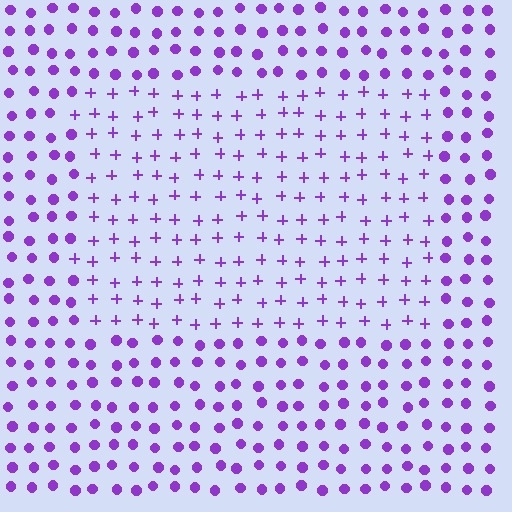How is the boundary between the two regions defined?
The boundary is defined by a change in element shape: plus signs inside vs. circles outside. All elements share the same color and spacing.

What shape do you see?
I see a rectangle.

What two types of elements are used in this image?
The image uses plus signs inside the rectangle region and circles outside it.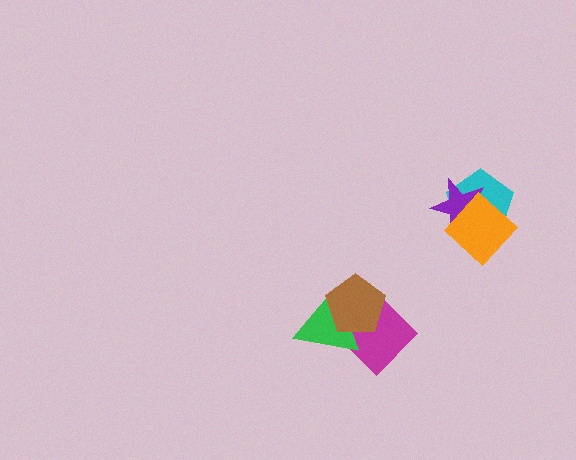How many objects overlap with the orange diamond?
2 objects overlap with the orange diamond.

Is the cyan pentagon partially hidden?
Yes, it is partially covered by another shape.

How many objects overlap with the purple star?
2 objects overlap with the purple star.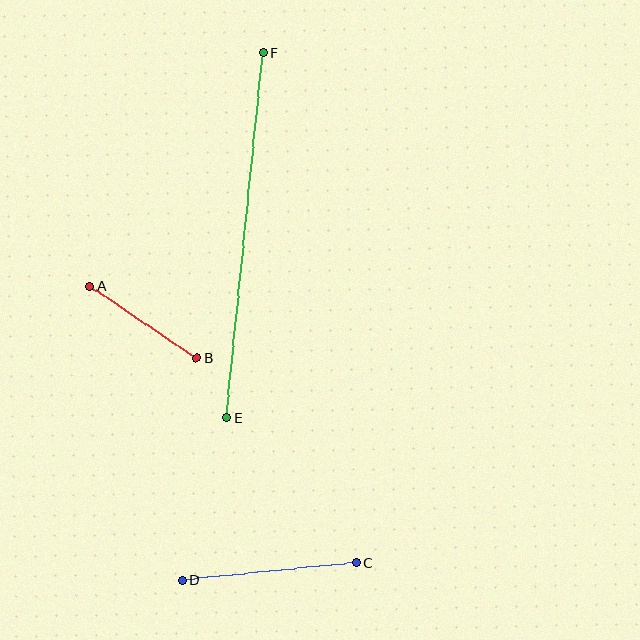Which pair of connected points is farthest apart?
Points E and F are farthest apart.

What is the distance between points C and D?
The distance is approximately 174 pixels.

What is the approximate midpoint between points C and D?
The midpoint is at approximately (269, 571) pixels.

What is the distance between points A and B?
The distance is approximately 128 pixels.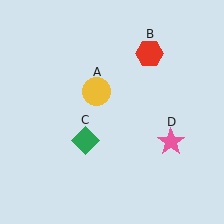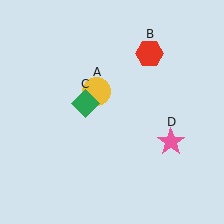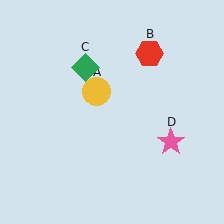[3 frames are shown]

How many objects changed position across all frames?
1 object changed position: green diamond (object C).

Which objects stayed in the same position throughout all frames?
Yellow circle (object A) and red hexagon (object B) and pink star (object D) remained stationary.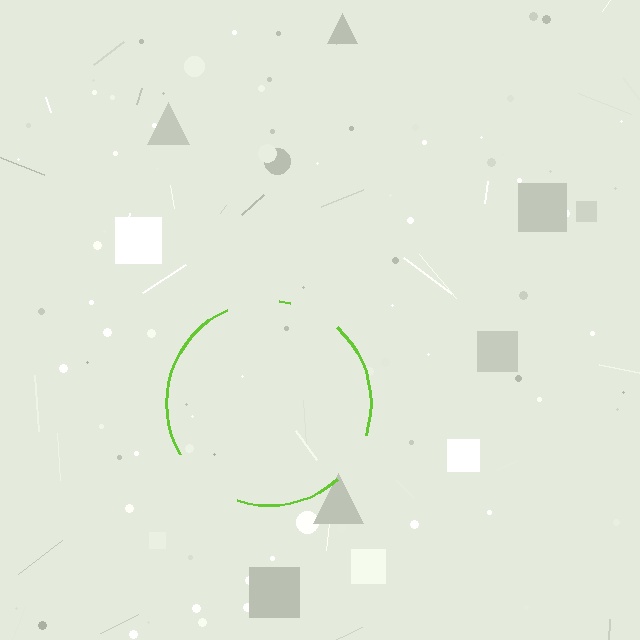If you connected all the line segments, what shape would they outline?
They would outline a circle.